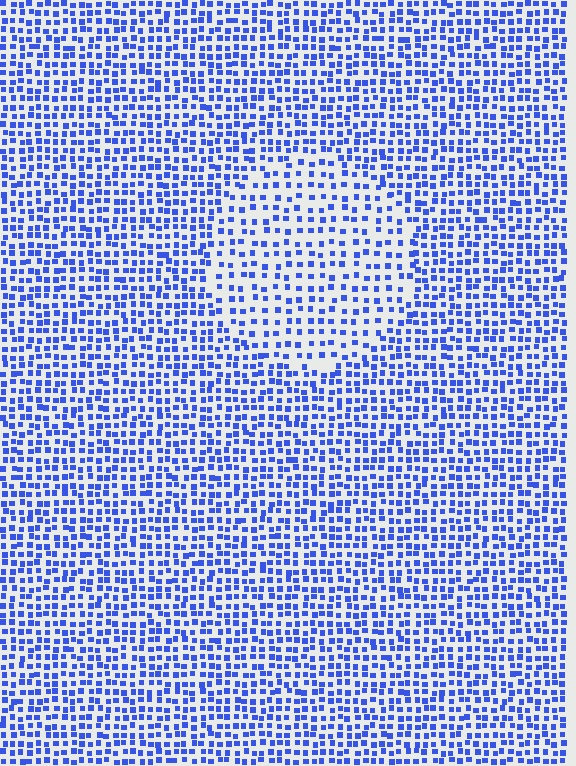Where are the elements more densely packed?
The elements are more densely packed outside the circle boundary.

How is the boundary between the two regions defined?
The boundary is defined by a change in element density (approximately 1.7x ratio). All elements are the same color, size, and shape.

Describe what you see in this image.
The image contains small blue elements arranged at two different densities. A circle-shaped region is visible where the elements are less densely packed than the surrounding area.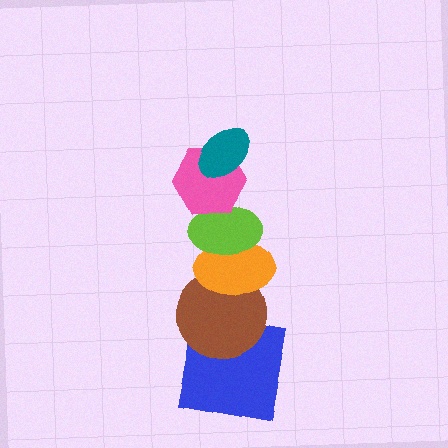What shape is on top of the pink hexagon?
The teal ellipse is on top of the pink hexagon.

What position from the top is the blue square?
The blue square is 6th from the top.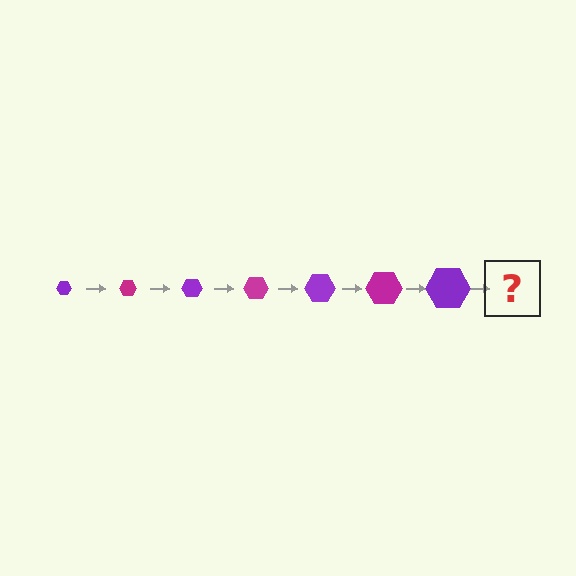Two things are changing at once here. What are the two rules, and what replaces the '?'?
The two rules are that the hexagon grows larger each step and the color cycles through purple and magenta. The '?' should be a magenta hexagon, larger than the previous one.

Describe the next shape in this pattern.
It should be a magenta hexagon, larger than the previous one.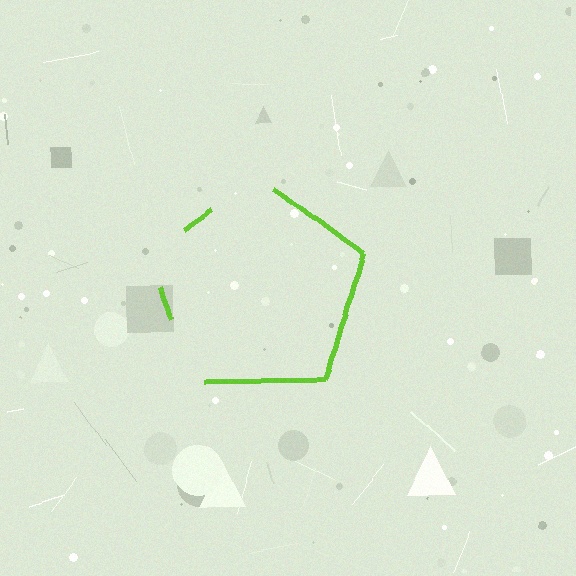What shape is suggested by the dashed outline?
The dashed outline suggests a pentagon.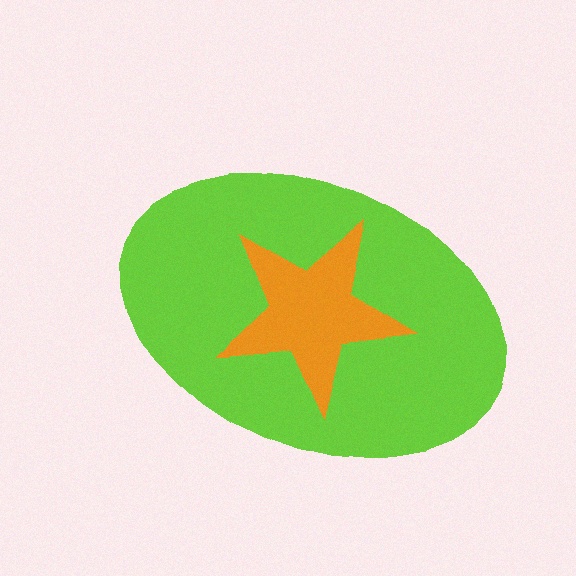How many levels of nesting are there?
2.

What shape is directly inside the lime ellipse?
The orange star.